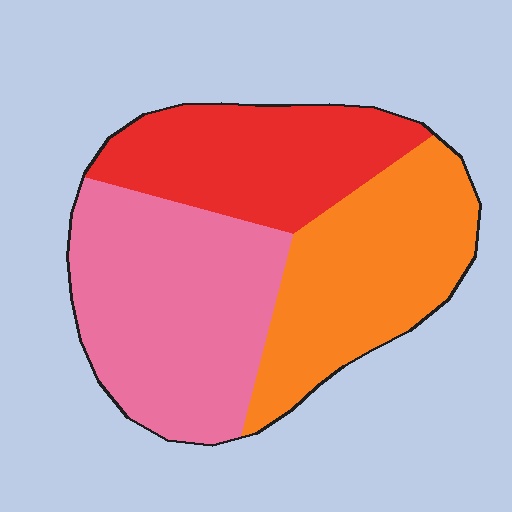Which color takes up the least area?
Red, at roughly 25%.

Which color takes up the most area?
Pink, at roughly 40%.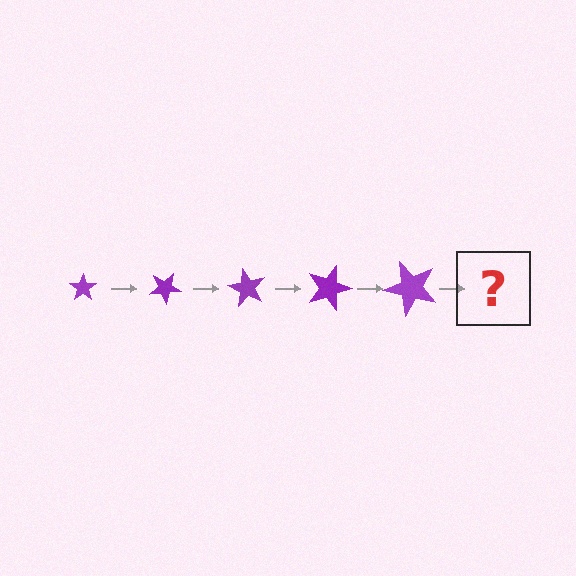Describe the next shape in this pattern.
It should be a star, larger than the previous one and rotated 150 degrees from the start.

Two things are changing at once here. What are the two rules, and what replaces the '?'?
The two rules are that the star grows larger each step and it rotates 30 degrees each step. The '?' should be a star, larger than the previous one and rotated 150 degrees from the start.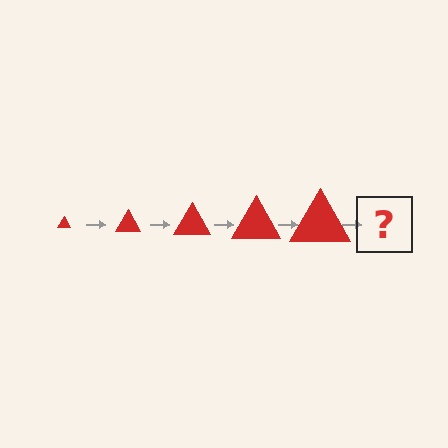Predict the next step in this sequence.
The next step is a red triangle, larger than the previous one.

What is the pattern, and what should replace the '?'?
The pattern is that the triangle gets progressively larger each step. The '?' should be a red triangle, larger than the previous one.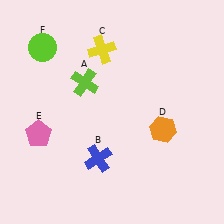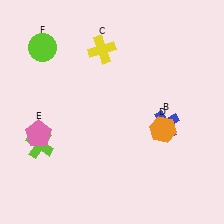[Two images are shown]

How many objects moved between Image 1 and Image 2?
2 objects moved between the two images.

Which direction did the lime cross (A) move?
The lime cross (A) moved down.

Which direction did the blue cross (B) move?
The blue cross (B) moved right.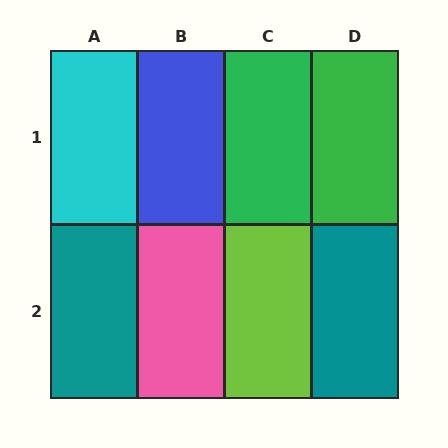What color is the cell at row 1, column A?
Cyan.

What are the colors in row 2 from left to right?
Teal, pink, lime, teal.